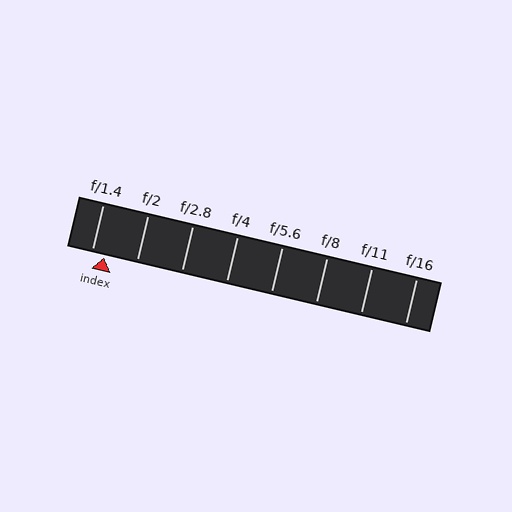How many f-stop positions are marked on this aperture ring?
There are 8 f-stop positions marked.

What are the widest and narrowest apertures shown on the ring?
The widest aperture shown is f/1.4 and the narrowest is f/16.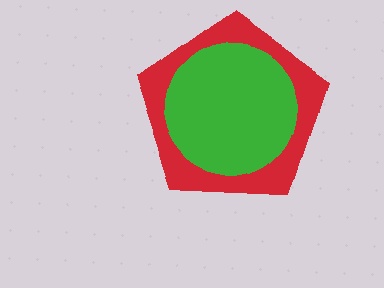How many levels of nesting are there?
2.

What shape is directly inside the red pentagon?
The green circle.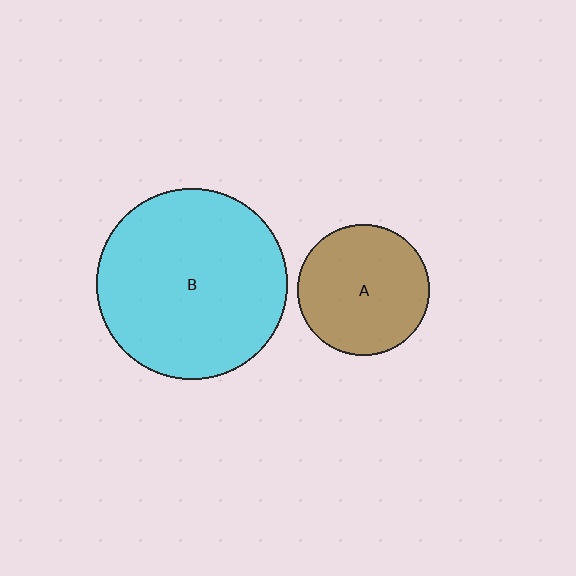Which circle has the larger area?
Circle B (cyan).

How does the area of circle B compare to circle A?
Approximately 2.1 times.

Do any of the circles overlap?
No, none of the circles overlap.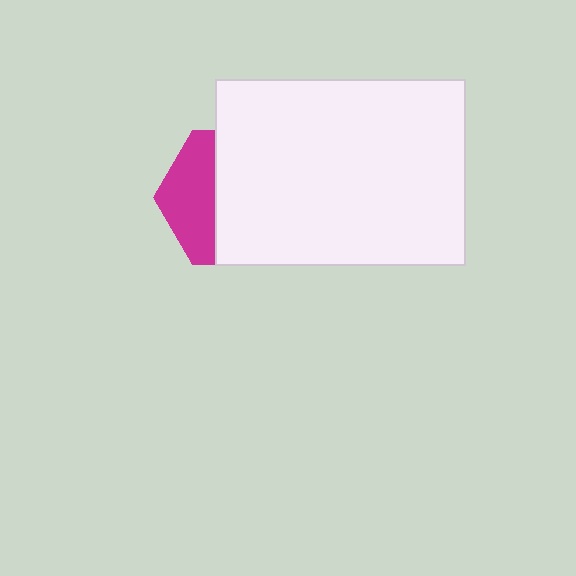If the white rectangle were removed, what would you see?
You would see the complete magenta hexagon.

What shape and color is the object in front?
The object in front is a white rectangle.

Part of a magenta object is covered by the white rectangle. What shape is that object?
It is a hexagon.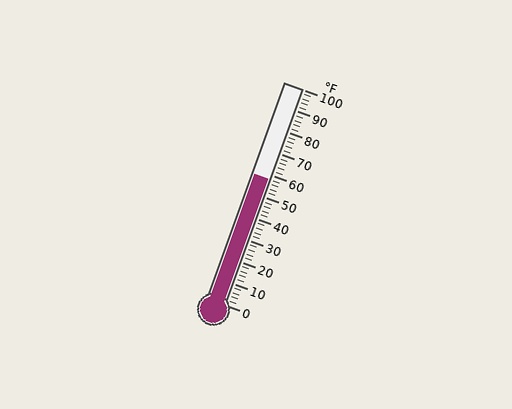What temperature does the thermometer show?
The thermometer shows approximately 58°F.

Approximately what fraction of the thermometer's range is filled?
The thermometer is filled to approximately 60% of its range.